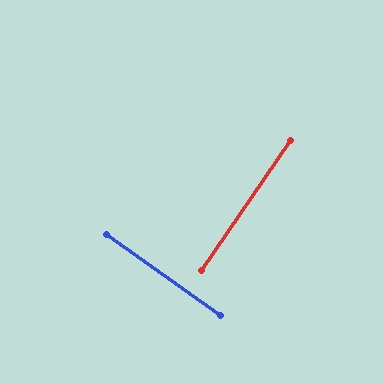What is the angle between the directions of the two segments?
Approximately 89 degrees.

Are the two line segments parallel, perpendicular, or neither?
Perpendicular — they meet at approximately 89°.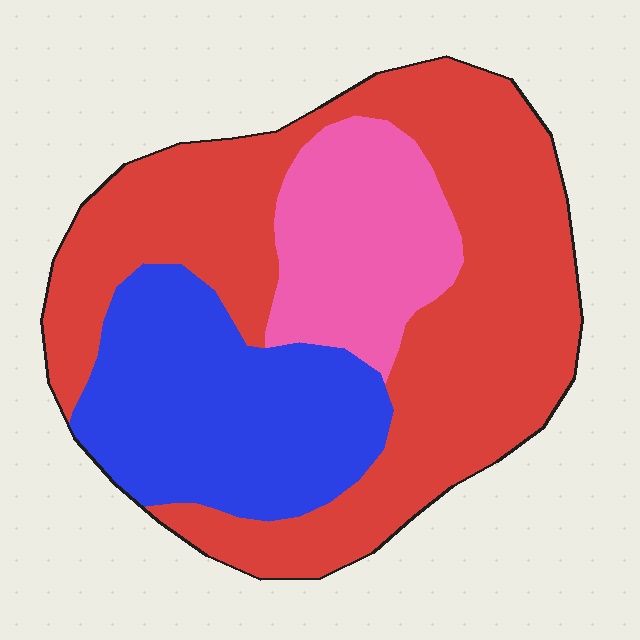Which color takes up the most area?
Red, at roughly 55%.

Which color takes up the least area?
Pink, at roughly 20%.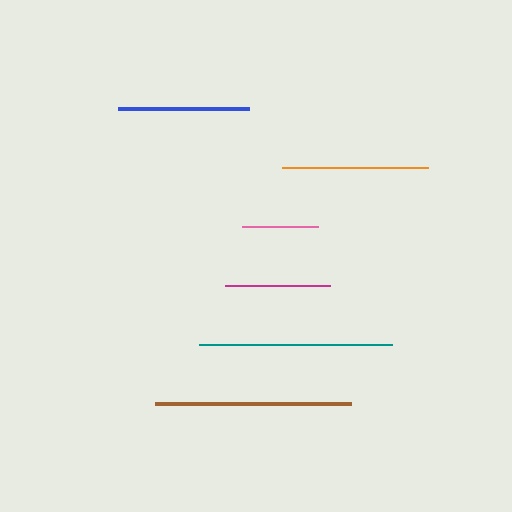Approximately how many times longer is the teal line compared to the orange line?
The teal line is approximately 1.3 times the length of the orange line.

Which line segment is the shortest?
The pink line is the shortest at approximately 77 pixels.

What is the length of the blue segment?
The blue segment is approximately 131 pixels long.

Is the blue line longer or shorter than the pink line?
The blue line is longer than the pink line.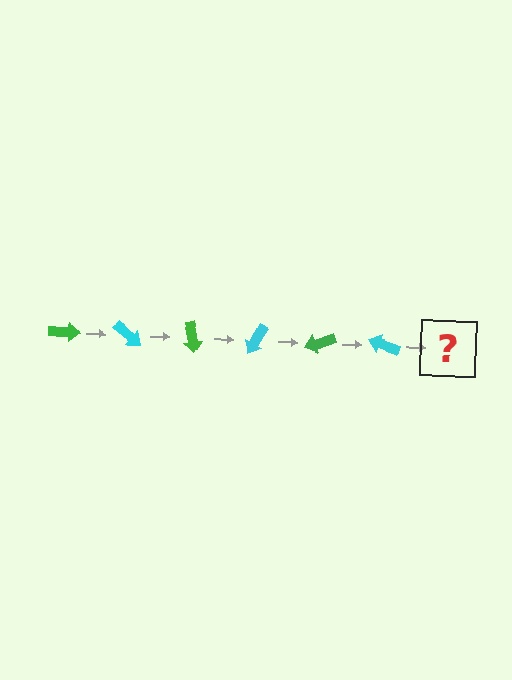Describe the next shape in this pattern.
It should be a green arrow, rotated 240 degrees from the start.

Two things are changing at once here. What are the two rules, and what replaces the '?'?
The two rules are that it rotates 40 degrees each step and the color cycles through green and cyan. The '?' should be a green arrow, rotated 240 degrees from the start.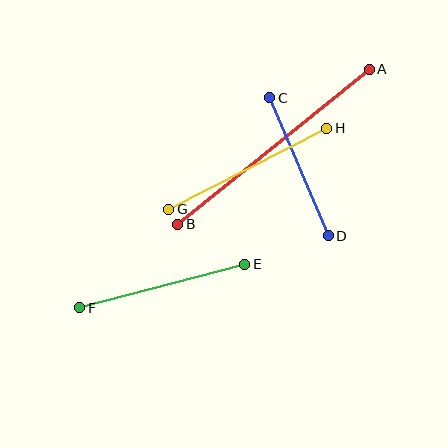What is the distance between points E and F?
The distance is approximately 170 pixels.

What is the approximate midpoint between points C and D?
The midpoint is at approximately (299, 167) pixels.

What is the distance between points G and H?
The distance is approximately 178 pixels.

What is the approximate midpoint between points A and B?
The midpoint is at approximately (273, 147) pixels.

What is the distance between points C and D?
The distance is approximately 150 pixels.